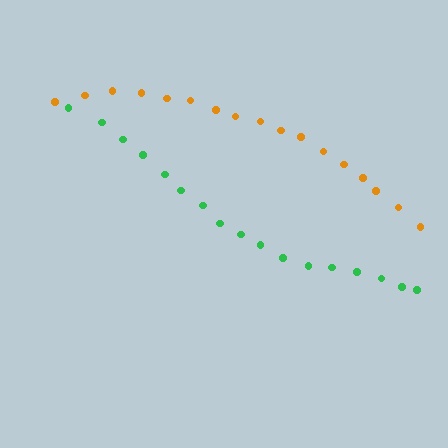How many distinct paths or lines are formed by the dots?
There are 2 distinct paths.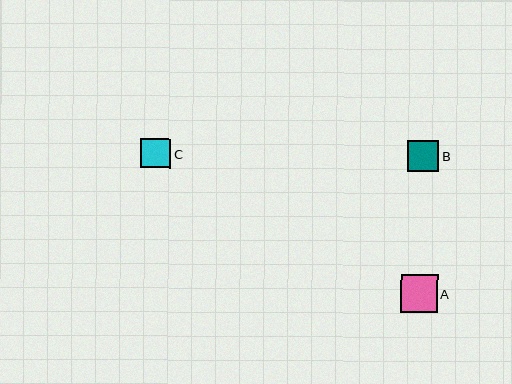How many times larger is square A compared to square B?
Square A is approximately 1.2 times the size of square B.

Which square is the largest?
Square A is the largest with a size of approximately 37 pixels.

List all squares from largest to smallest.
From largest to smallest: A, B, C.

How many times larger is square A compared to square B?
Square A is approximately 1.2 times the size of square B.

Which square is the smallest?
Square C is the smallest with a size of approximately 30 pixels.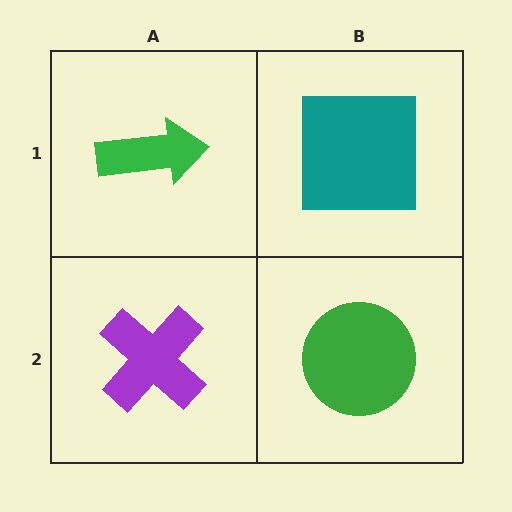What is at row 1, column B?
A teal square.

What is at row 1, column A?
A green arrow.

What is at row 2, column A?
A purple cross.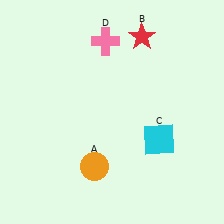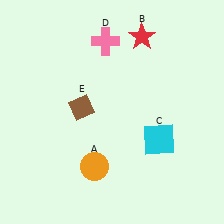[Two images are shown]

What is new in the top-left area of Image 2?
A brown diamond (E) was added in the top-left area of Image 2.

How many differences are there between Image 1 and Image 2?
There is 1 difference between the two images.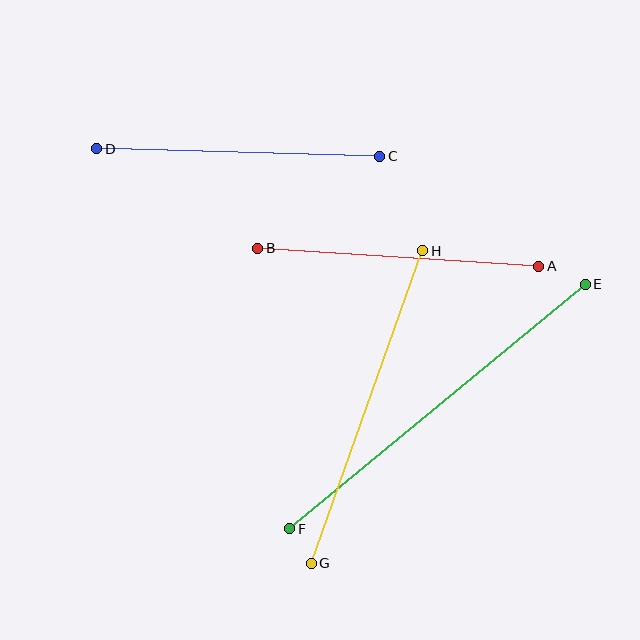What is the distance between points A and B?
The distance is approximately 282 pixels.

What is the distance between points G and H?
The distance is approximately 332 pixels.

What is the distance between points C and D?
The distance is approximately 283 pixels.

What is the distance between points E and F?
The distance is approximately 384 pixels.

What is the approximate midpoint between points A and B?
The midpoint is at approximately (398, 257) pixels.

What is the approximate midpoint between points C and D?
The midpoint is at approximately (238, 152) pixels.